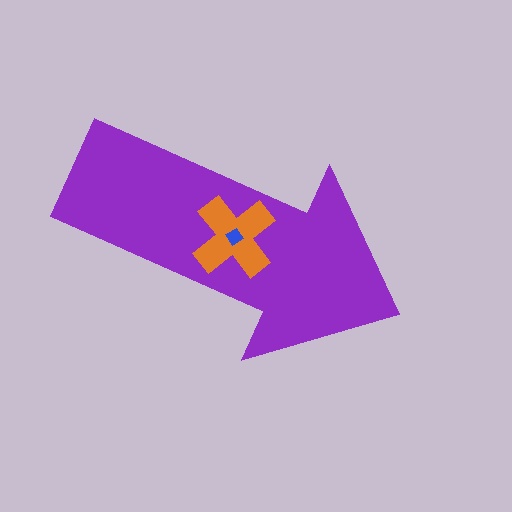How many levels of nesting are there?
3.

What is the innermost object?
The blue diamond.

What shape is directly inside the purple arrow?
The orange cross.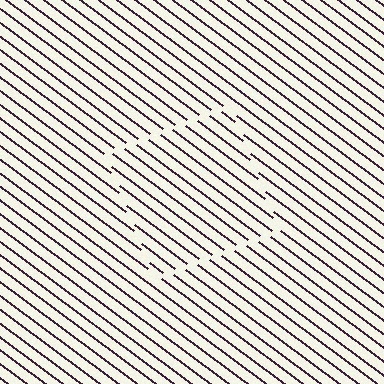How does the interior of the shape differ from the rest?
The interior of the shape contains the same grating, shifted by half a period — the contour is defined by the phase discontinuity where line-ends from the inner and outer gratings abut.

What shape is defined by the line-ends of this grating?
An illusory square. The interior of the shape contains the same grating, shifted by half a period — the contour is defined by the phase discontinuity where line-ends from the inner and outer gratings abut.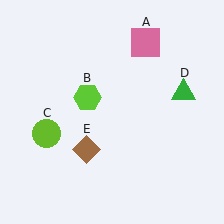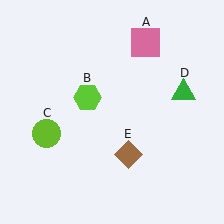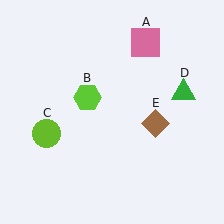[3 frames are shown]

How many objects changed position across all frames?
1 object changed position: brown diamond (object E).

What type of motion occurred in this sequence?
The brown diamond (object E) rotated counterclockwise around the center of the scene.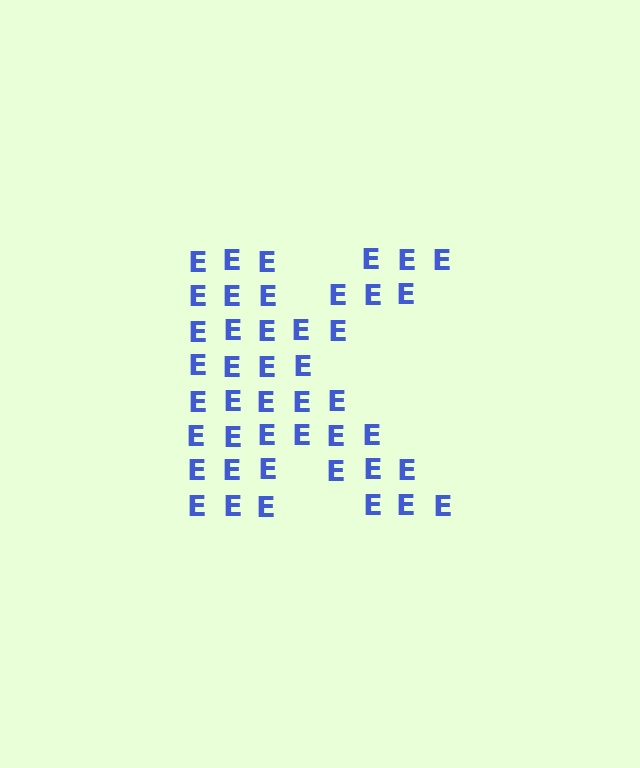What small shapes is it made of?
It is made of small letter E's.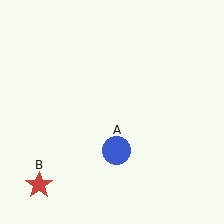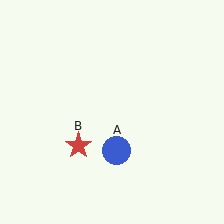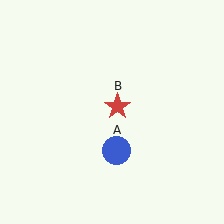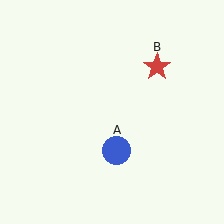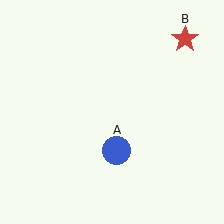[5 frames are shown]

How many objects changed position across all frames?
1 object changed position: red star (object B).